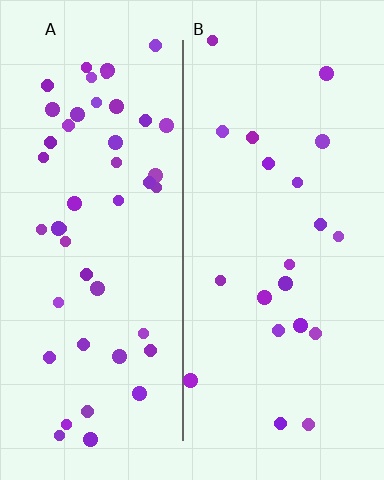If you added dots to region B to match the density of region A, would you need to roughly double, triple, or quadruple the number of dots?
Approximately double.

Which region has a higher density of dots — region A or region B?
A (the left).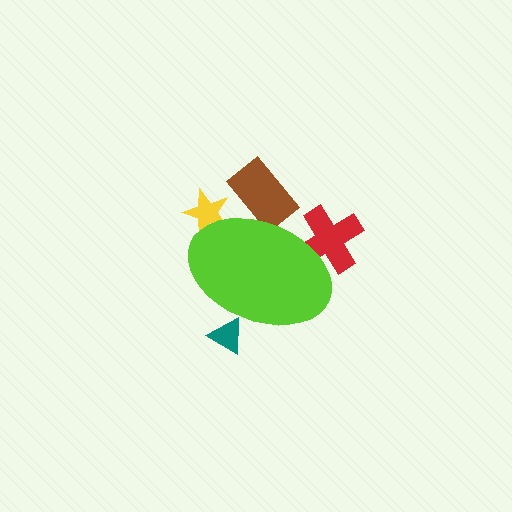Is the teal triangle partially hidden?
Yes, the teal triangle is partially hidden behind the lime ellipse.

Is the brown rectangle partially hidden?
Yes, the brown rectangle is partially hidden behind the lime ellipse.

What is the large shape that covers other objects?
A lime ellipse.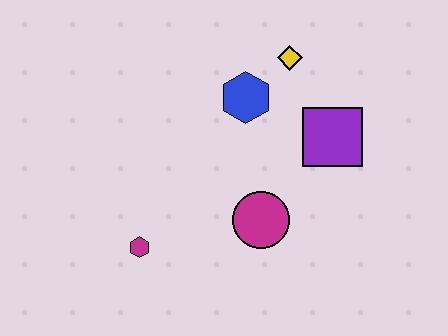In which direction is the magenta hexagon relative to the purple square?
The magenta hexagon is to the left of the purple square.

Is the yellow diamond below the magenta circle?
No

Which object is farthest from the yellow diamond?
The magenta hexagon is farthest from the yellow diamond.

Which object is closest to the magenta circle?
The purple square is closest to the magenta circle.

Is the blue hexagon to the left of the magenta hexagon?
No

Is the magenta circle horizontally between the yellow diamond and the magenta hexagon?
Yes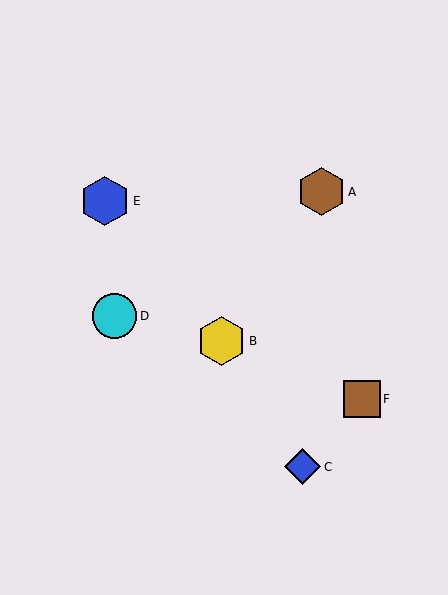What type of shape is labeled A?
Shape A is a brown hexagon.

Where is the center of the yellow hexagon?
The center of the yellow hexagon is at (221, 341).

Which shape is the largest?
The blue hexagon (labeled E) is the largest.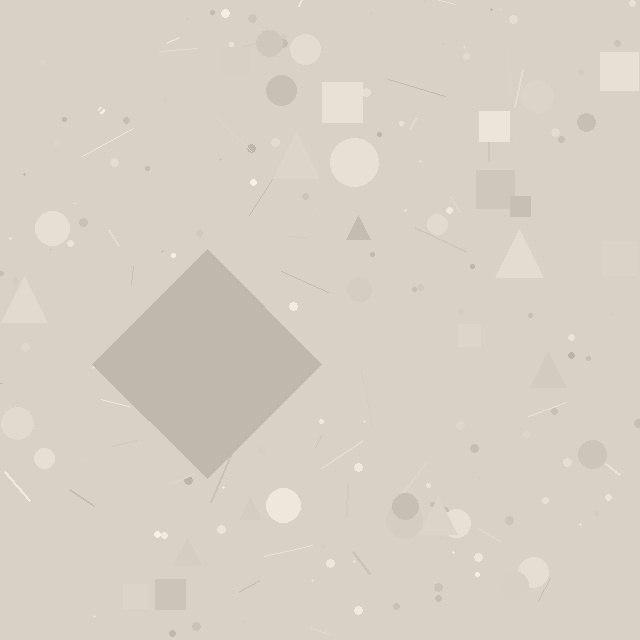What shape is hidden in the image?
A diamond is hidden in the image.